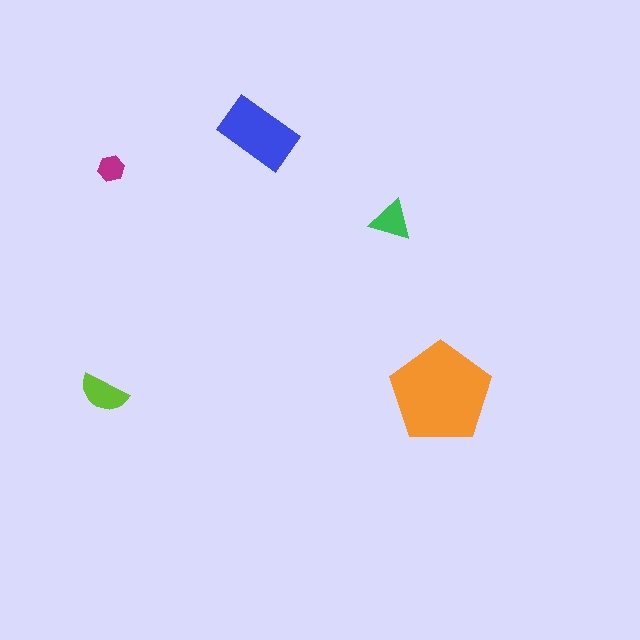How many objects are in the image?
There are 5 objects in the image.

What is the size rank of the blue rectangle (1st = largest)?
2nd.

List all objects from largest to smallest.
The orange pentagon, the blue rectangle, the lime semicircle, the green triangle, the magenta hexagon.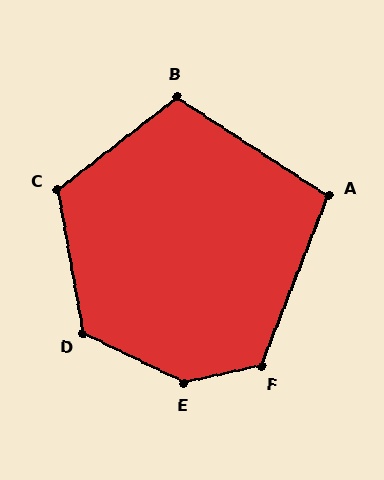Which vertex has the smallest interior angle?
A, at approximately 102 degrees.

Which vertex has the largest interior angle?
E, at approximately 141 degrees.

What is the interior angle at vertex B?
Approximately 109 degrees (obtuse).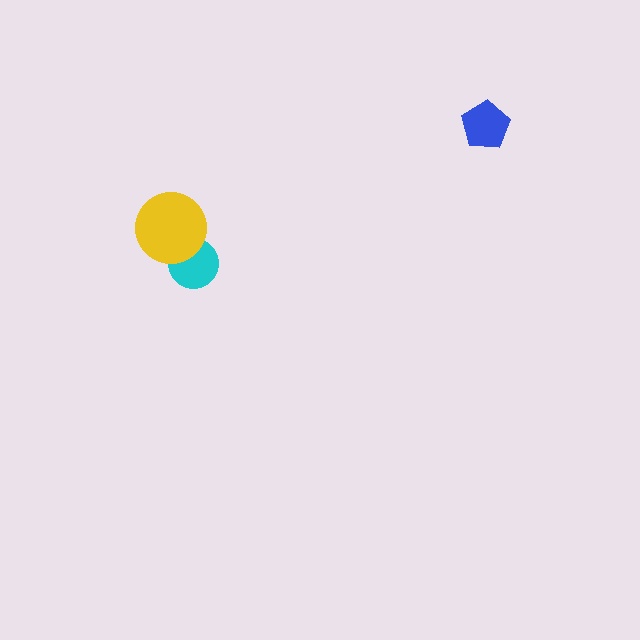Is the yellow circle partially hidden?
No, no other shape covers it.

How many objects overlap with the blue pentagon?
0 objects overlap with the blue pentagon.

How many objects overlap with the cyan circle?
1 object overlaps with the cyan circle.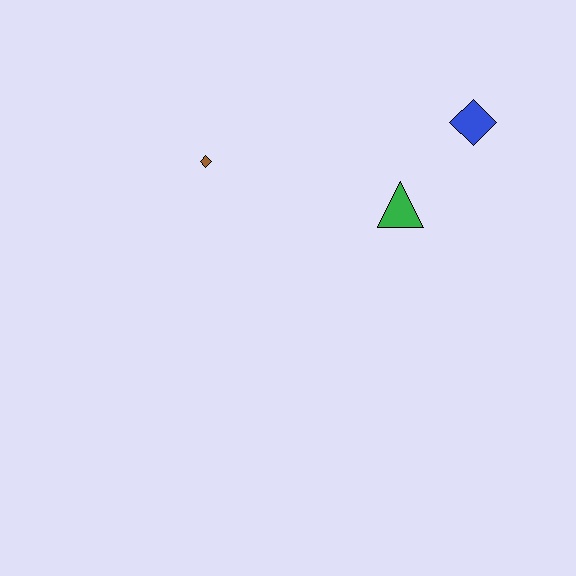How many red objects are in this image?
There are no red objects.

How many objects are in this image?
There are 3 objects.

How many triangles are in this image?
There is 1 triangle.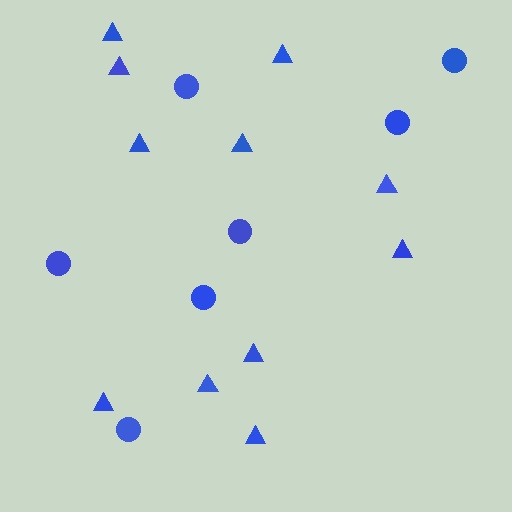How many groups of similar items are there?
There are 2 groups: one group of circles (7) and one group of triangles (11).